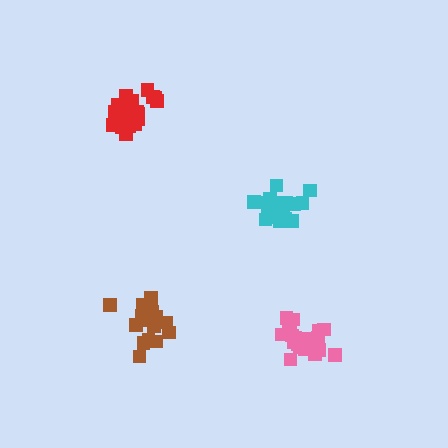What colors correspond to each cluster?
The clusters are colored: cyan, brown, pink, red.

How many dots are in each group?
Group 1: 19 dots, Group 2: 17 dots, Group 3: 20 dots, Group 4: 20 dots (76 total).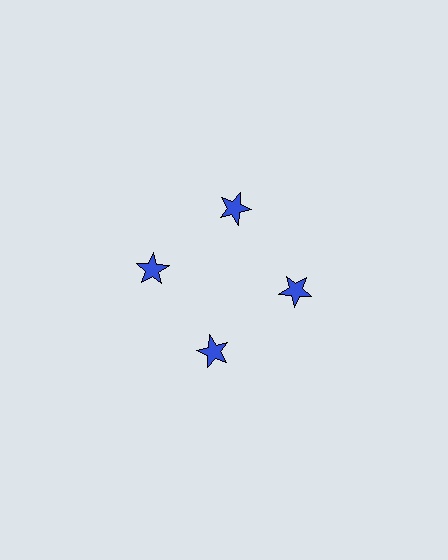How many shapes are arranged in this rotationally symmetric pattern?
There are 4 shapes, arranged in 4 groups of 1.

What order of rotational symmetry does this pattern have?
This pattern has 4-fold rotational symmetry.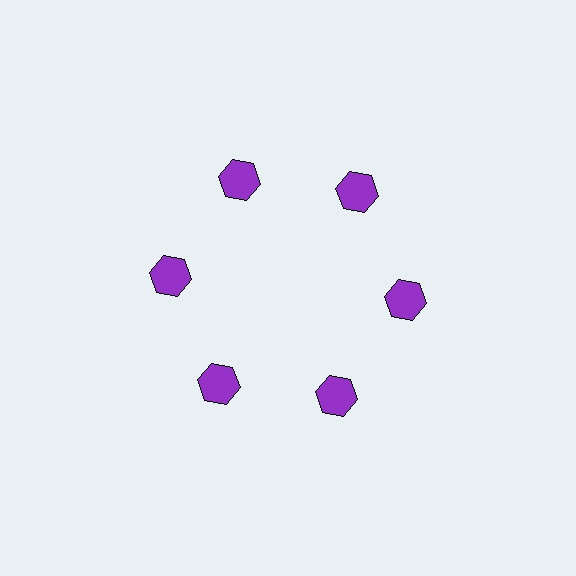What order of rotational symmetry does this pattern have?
This pattern has 6-fold rotational symmetry.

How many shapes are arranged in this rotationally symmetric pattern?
There are 6 shapes, arranged in 6 groups of 1.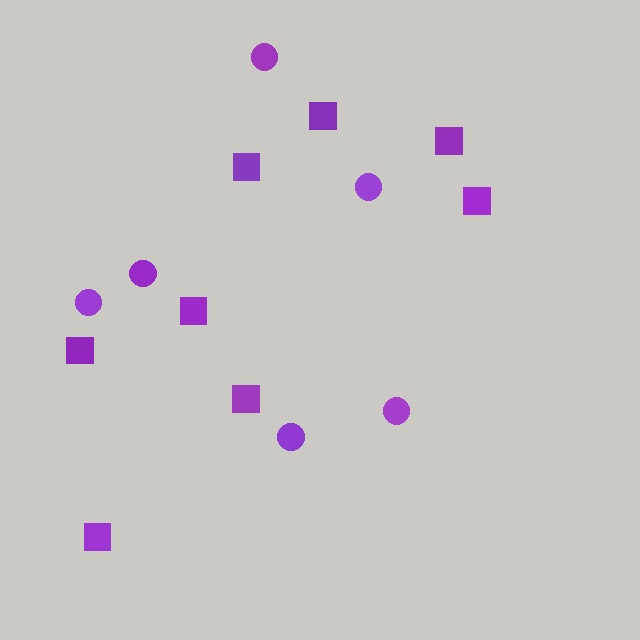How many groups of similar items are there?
There are 2 groups: one group of squares (8) and one group of circles (6).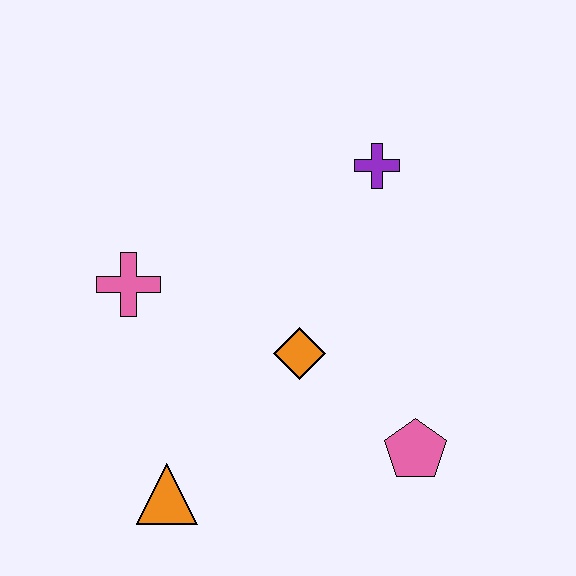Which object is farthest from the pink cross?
The pink pentagon is farthest from the pink cross.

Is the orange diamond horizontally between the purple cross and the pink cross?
Yes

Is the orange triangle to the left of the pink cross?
No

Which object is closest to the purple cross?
The orange diamond is closest to the purple cross.